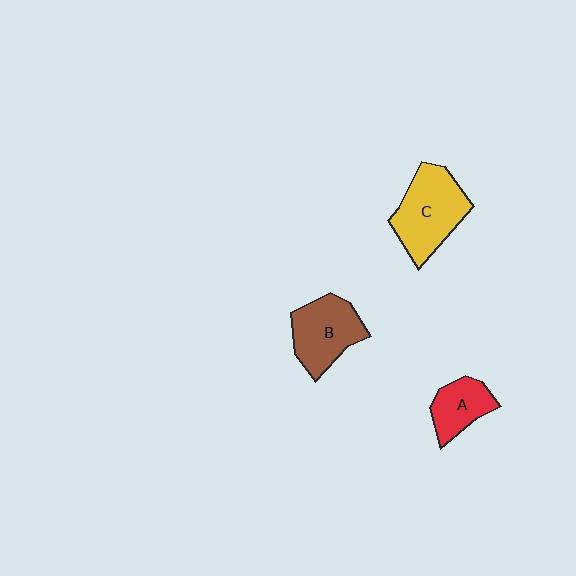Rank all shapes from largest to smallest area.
From largest to smallest: C (yellow), B (brown), A (red).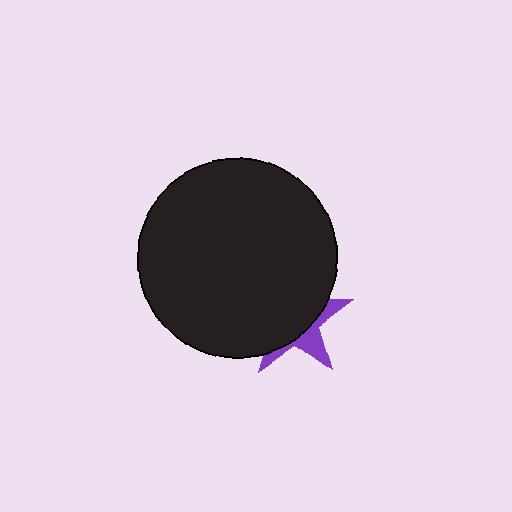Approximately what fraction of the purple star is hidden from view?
Roughly 69% of the purple star is hidden behind the black circle.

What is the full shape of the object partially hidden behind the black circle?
The partially hidden object is a purple star.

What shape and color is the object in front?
The object in front is a black circle.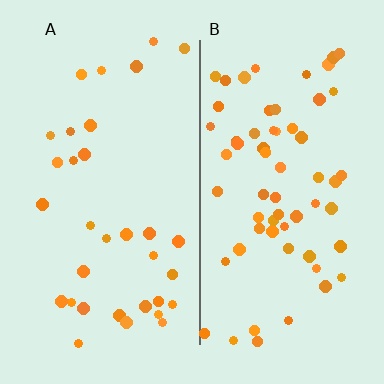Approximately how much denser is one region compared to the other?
Approximately 1.9× — region B over region A.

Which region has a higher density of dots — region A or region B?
B (the right).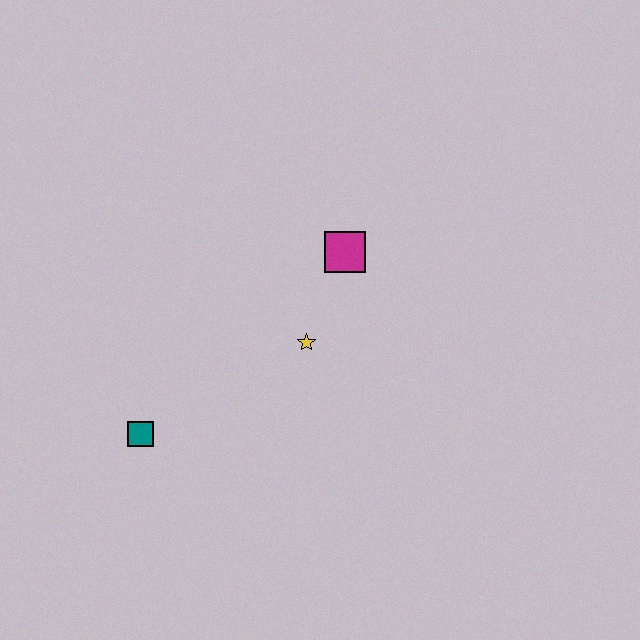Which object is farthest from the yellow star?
The teal square is farthest from the yellow star.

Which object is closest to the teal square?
The yellow star is closest to the teal square.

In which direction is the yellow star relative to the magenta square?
The yellow star is below the magenta square.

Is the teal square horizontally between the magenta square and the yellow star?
No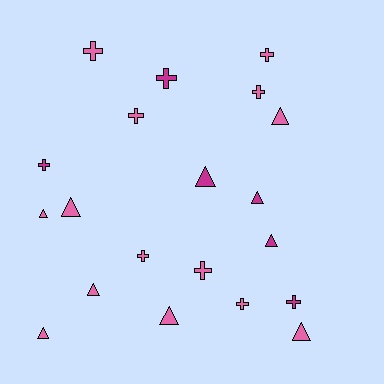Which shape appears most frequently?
Triangle, with 10 objects.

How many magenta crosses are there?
There are 3 magenta crosses.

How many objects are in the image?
There are 20 objects.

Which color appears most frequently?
Pink, with 14 objects.